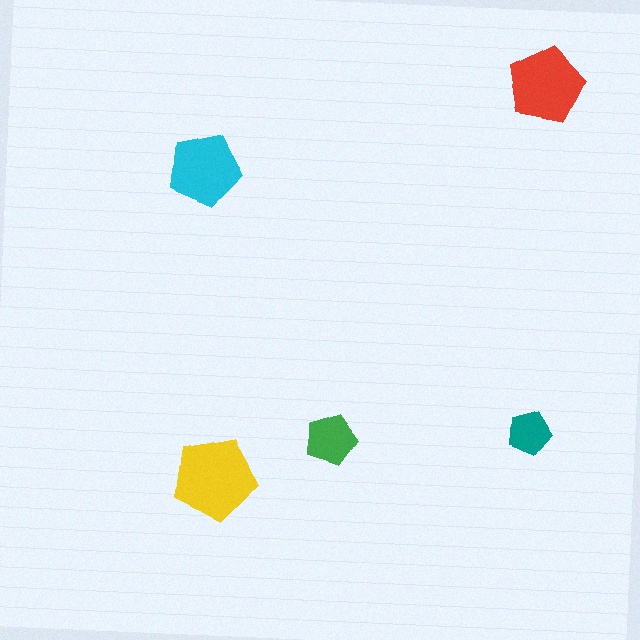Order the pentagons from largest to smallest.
the yellow one, the red one, the cyan one, the green one, the teal one.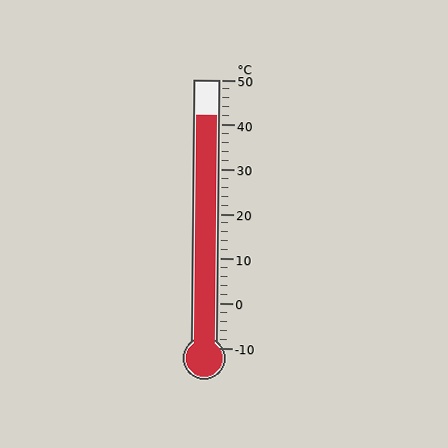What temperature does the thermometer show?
The thermometer shows approximately 42°C.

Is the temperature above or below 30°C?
The temperature is above 30°C.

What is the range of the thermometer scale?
The thermometer scale ranges from -10°C to 50°C.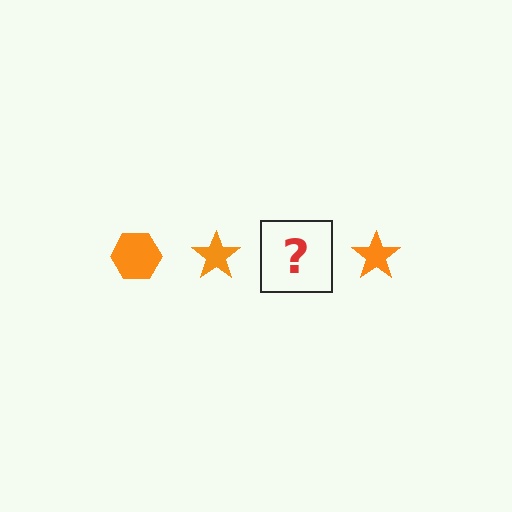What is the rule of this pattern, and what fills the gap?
The rule is that the pattern cycles through hexagon, star shapes in orange. The gap should be filled with an orange hexagon.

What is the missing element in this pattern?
The missing element is an orange hexagon.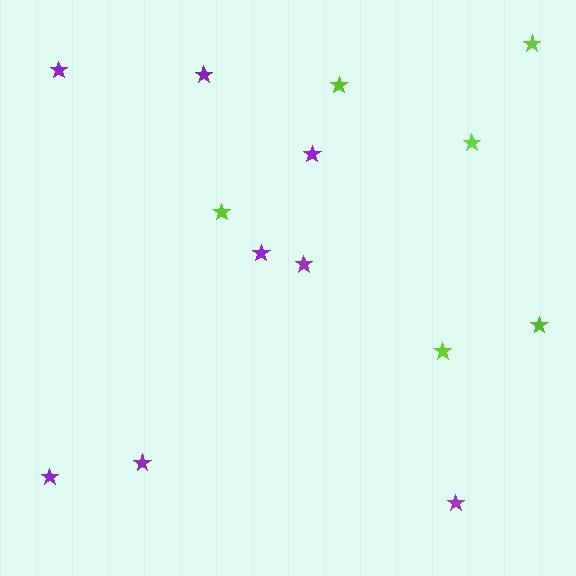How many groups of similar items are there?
There are 2 groups: one group of lime stars (6) and one group of purple stars (8).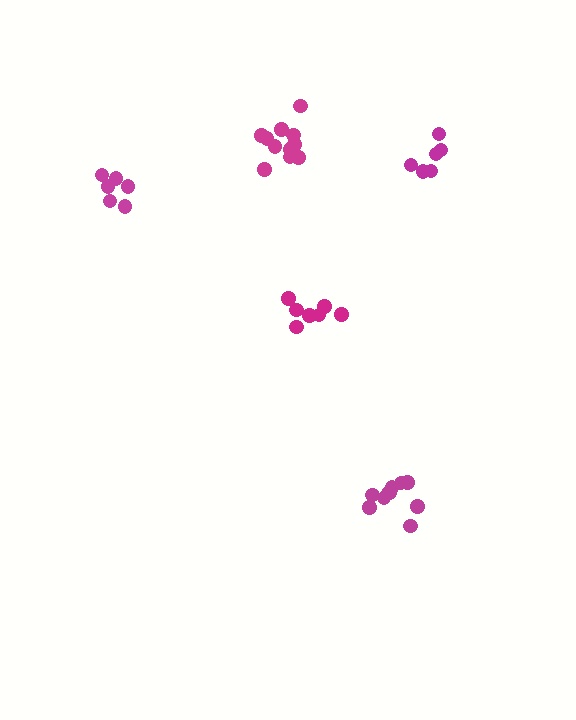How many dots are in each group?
Group 1: 6 dots, Group 2: 6 dots, Group 3: 7 dots, Group 4: 10 dots, Group 5: 11 dots (40 total).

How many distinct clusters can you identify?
There are 5 distinct clusters.